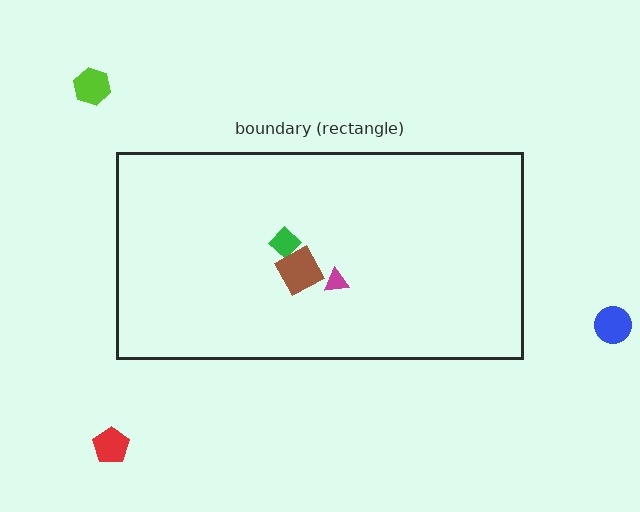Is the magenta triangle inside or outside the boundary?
Inside.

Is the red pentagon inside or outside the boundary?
Outside.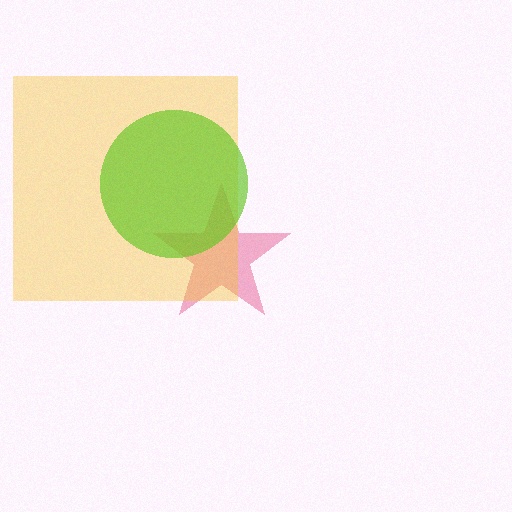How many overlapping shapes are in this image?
There are 3 overlapping shapes in the image.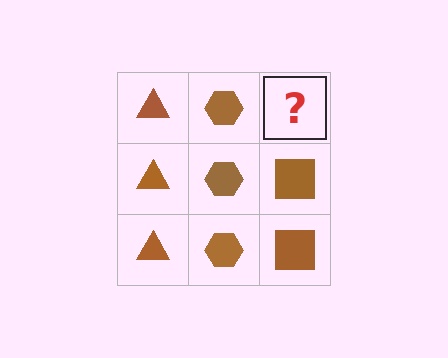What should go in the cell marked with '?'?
The missing cell should contain a brown square.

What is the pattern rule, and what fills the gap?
The rule is that each column has a consistent shape. The gap should be filled with a brown square.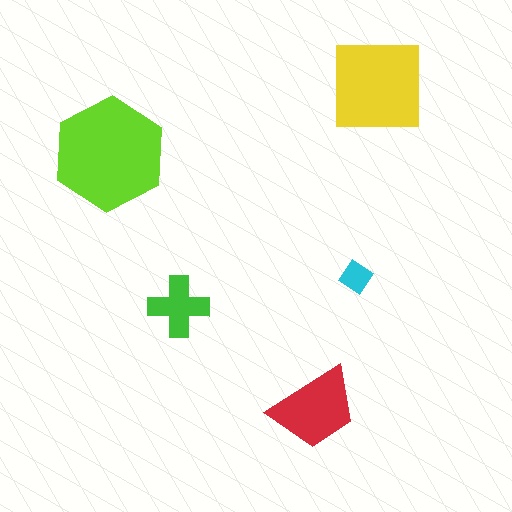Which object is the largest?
The lime hexagon.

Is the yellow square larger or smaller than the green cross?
Larger.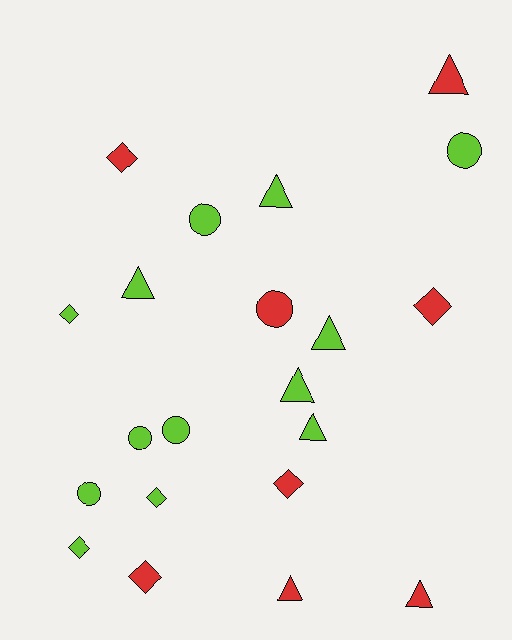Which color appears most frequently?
Lime, with 13 objects.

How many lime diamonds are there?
There are 3 lime diamonds.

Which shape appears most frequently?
Triangle, with 8 objects.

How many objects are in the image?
There are 21 objects.